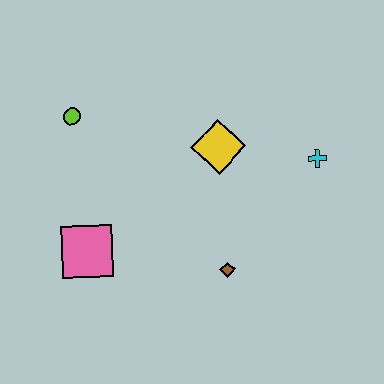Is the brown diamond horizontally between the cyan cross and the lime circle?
Yes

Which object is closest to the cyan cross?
The yellow diamond is closest to the cyan cross.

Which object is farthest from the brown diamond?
The lime circle is farthest from the brown diamond.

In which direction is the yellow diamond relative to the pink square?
The yellow diamond is to the right of the pink square.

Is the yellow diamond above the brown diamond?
Yes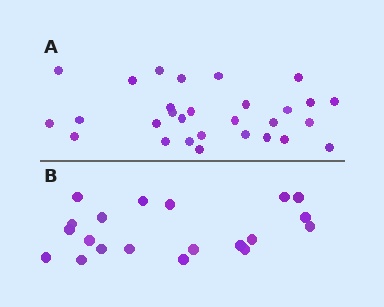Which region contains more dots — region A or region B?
Region A (the top region) has more dots.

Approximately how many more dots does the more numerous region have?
Region A has roughly 8 or so more dots than region B.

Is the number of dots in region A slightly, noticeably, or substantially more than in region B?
Region A has substantially more. The ratio is roughly 1.4 to 1.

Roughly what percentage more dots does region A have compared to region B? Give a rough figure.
About 45% more.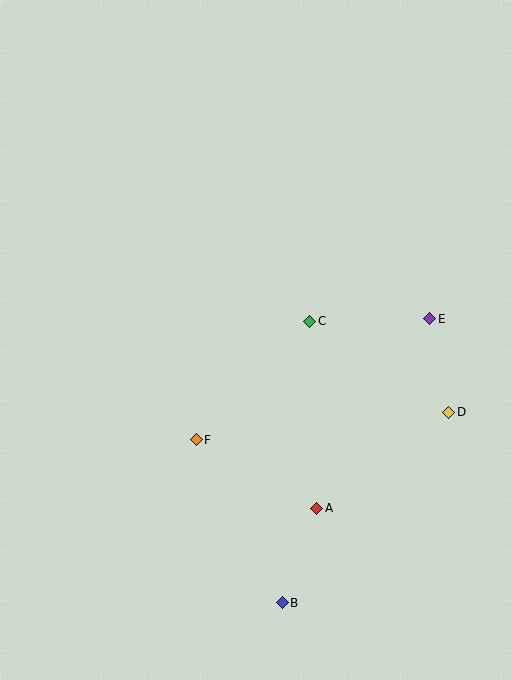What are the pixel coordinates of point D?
Point D is at (449, 412).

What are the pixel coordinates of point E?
Point E is at (430, 319).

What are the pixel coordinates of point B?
Point B is at (282, 603).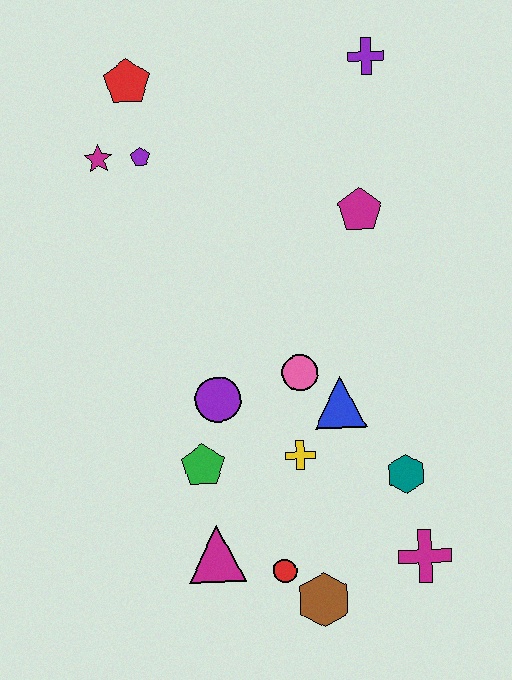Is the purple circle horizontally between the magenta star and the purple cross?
Yes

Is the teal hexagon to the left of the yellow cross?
No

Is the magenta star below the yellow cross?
No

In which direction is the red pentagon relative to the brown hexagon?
The red pentagon is above the brown hexagon.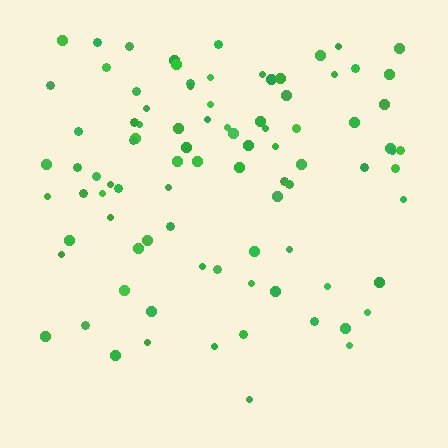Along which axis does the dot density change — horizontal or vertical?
Vertical.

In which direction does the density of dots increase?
From bottom to top, with the top side densest.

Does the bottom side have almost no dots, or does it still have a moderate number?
Still a moderate number, just noticeably fewer than the top.